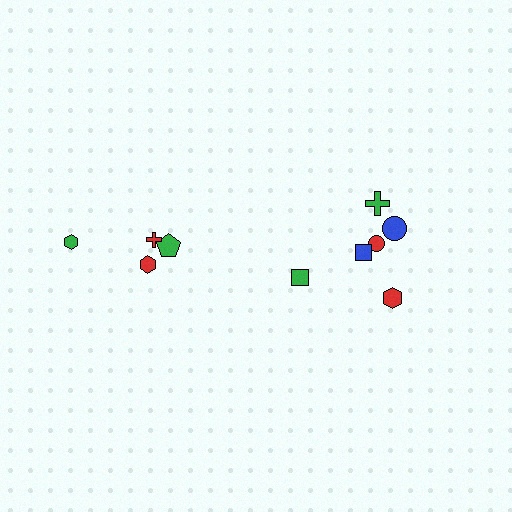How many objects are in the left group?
There are 4 objects.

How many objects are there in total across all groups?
There are 10 objects.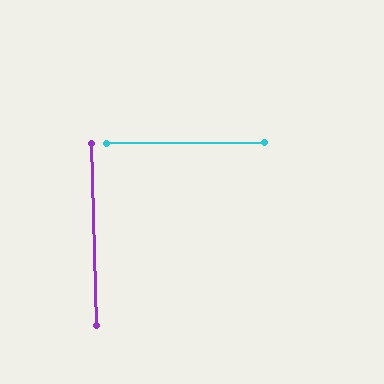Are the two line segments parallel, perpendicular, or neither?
Perpendicular — they meet at approximately 89°.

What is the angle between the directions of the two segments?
Approximately 89 degrees.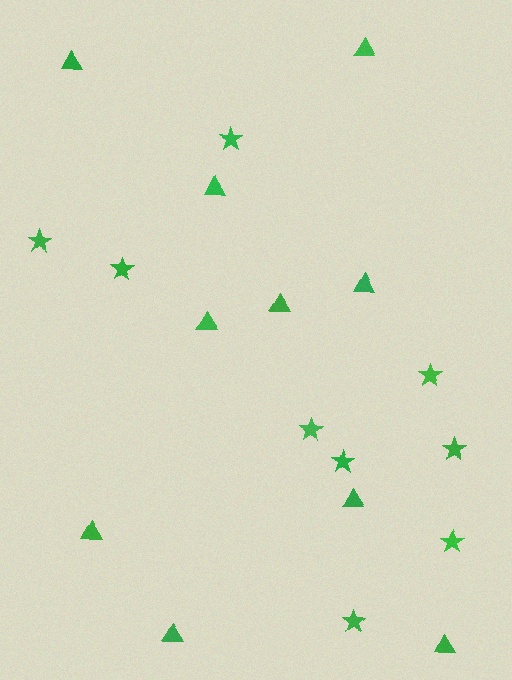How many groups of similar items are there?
There are 2 groups: one group of triangles (10) and one group of stars (9).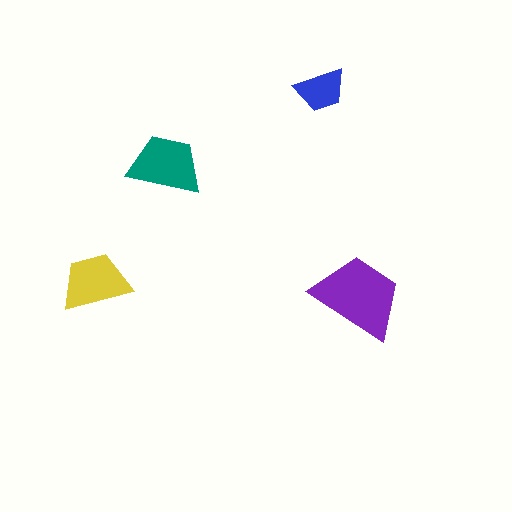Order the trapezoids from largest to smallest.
the purple one, the teal one, the yellow one, the blue one.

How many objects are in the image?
There are 4 objects in the image.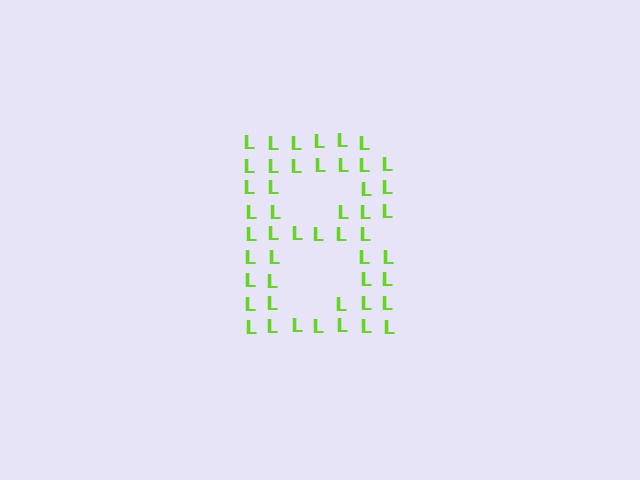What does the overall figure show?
The overall figure shows the letter B.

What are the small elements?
The small elements are letter L's.